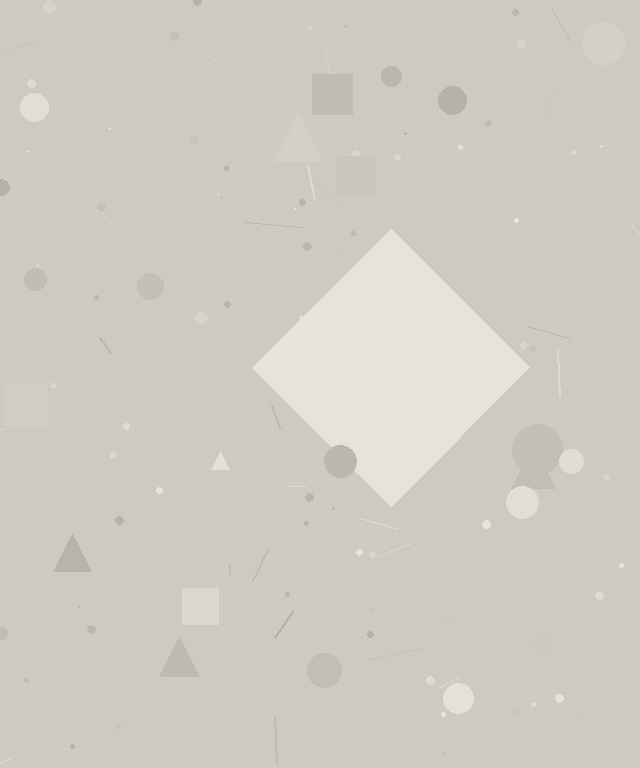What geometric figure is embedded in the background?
A diamond is embedded in the background.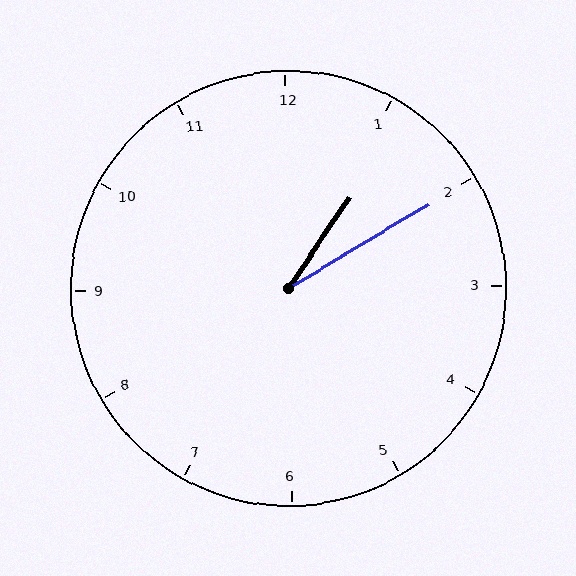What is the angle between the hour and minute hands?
Approximately 25 degrees.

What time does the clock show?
1:10.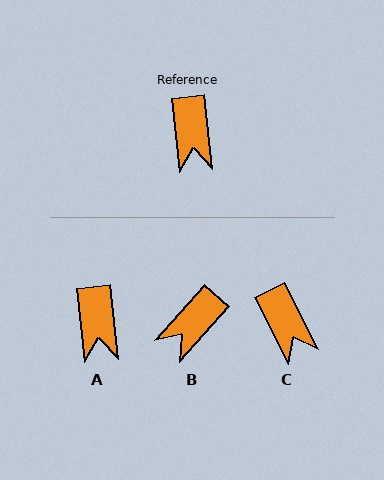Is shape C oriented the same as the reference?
No, it is off by about 21 degrees.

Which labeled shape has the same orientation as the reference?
A.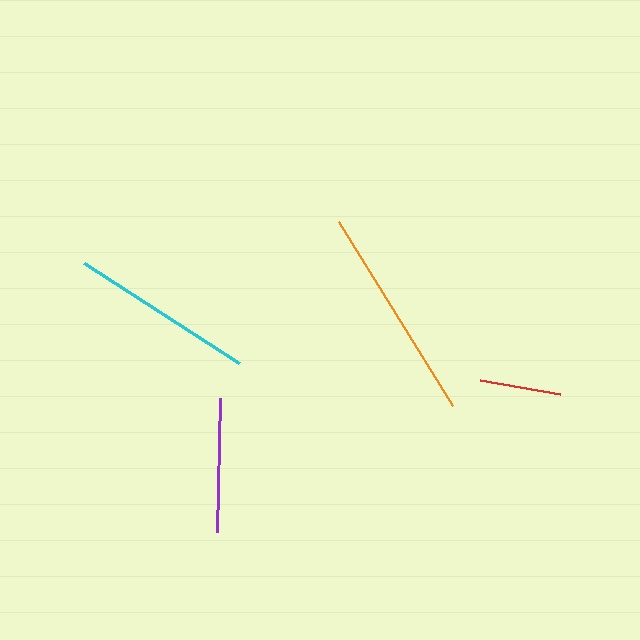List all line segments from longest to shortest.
From longest to shortest: orange, cyan, purple, red.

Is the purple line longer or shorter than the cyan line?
The cyan line is longer than the purple line.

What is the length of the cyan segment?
The cyan segment is approximately 184 pixels long.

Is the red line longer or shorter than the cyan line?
The cyan line is longer than the red line.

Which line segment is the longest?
The orange line is the longest at approximately 216 pixels.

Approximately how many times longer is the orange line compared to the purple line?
The orange line is approximately 1.6 times the length of the purple line.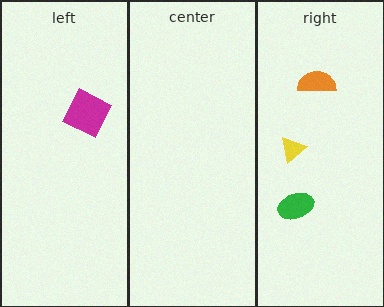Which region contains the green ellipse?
The right region.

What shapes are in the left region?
The magenta square.